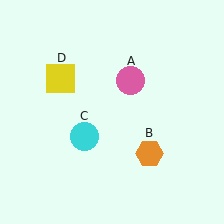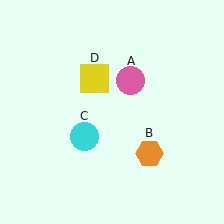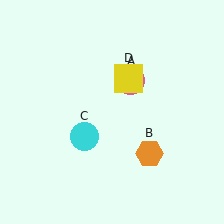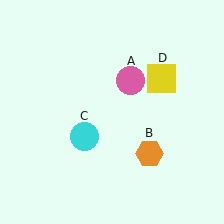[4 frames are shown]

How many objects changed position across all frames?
1 object changed position: yellow square (object D).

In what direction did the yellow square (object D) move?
The yellow square (object D) moved right.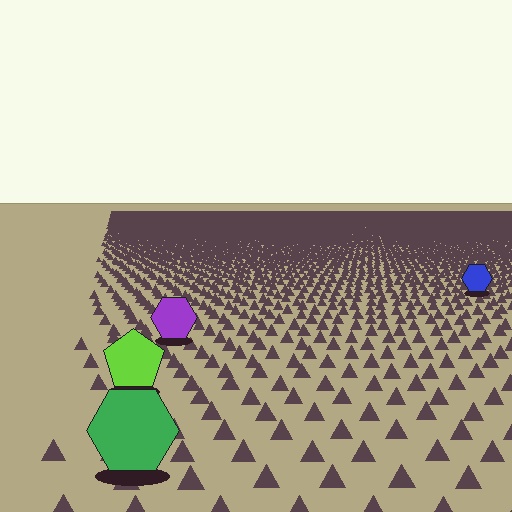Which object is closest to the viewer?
The green hexagon is closest. The texture marks near it are larger and more spread out.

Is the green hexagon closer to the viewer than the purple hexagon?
Yes. The green hexagon is closer — you can tell from the texture gradient: the ground texture is coarser near it.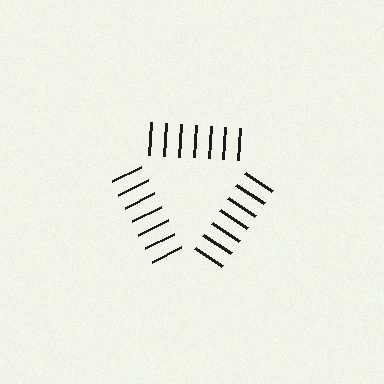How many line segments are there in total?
21 — 7 along each of the 3 edges.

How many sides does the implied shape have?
3 sides — the line-ends trace a triangle.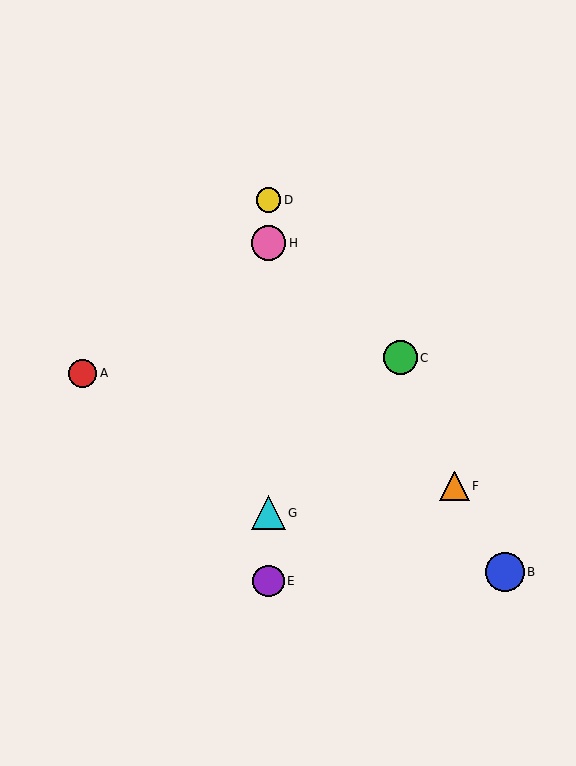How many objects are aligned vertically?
4 objects (D, E, G, H) are aligned vertically.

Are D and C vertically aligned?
No, D is at x≈268 and C is at x≈400.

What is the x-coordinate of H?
Object H is at x≈268.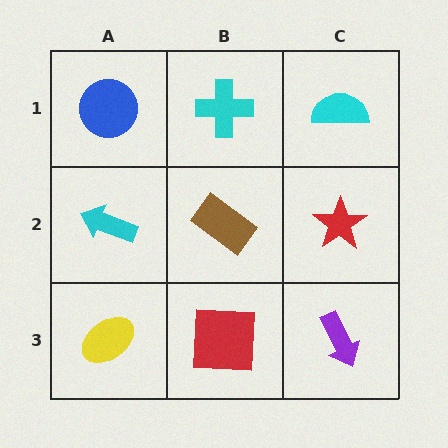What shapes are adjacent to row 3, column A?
A cyan arrow (row 2, column A), a red square (row 3, column B).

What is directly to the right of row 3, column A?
A red square.